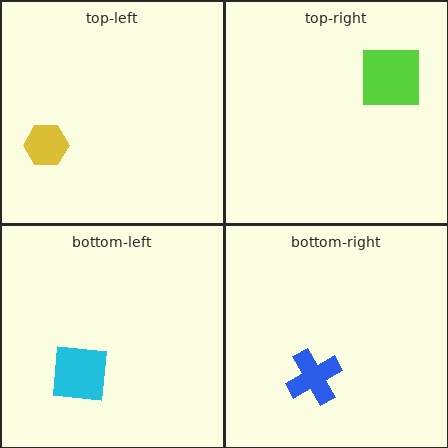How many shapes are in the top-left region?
1.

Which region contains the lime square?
The top-right region.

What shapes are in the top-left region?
The yellow hexagon.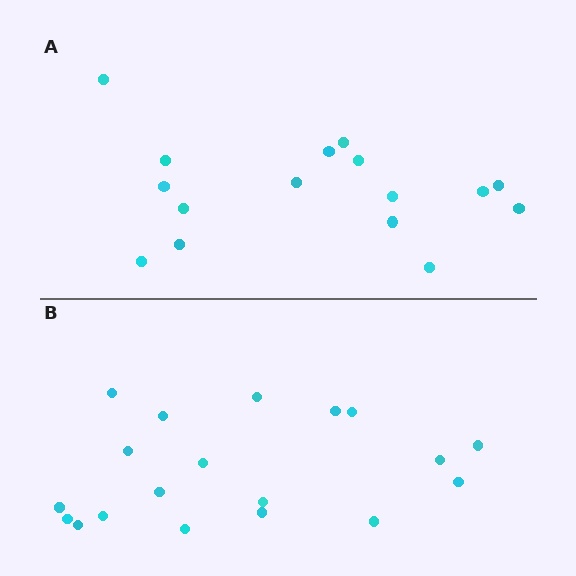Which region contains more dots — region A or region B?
Region B (the bottom region) has more dots.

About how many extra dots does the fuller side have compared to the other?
Region B has just a few more — roughly 2 or 3 more dots than region A.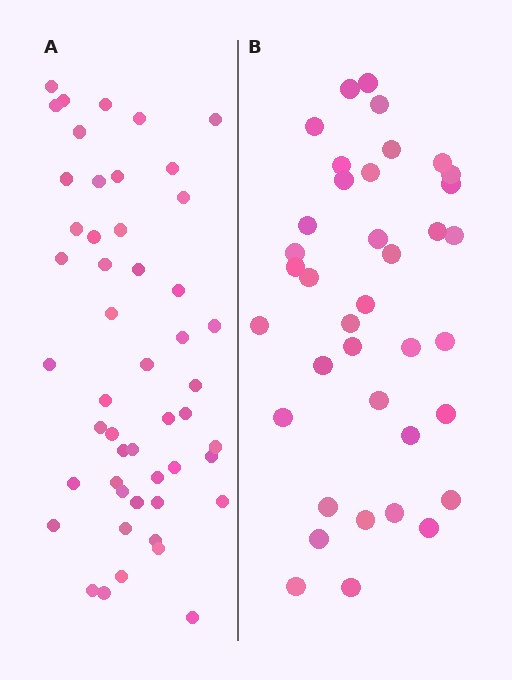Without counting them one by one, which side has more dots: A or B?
Region A (the left region) has more dots.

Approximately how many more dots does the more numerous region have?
Region A has roughly 12 or so more dots than region B.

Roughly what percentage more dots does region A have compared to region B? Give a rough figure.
About 30% more.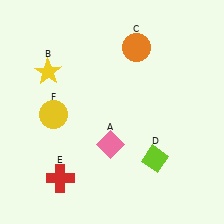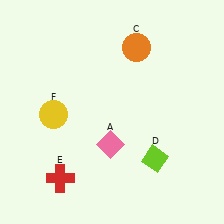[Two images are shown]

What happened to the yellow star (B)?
The yellow star (B) was removed in Image 2. It was in the top-left area of Image 1.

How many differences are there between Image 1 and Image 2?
There is 1 difference between the two images.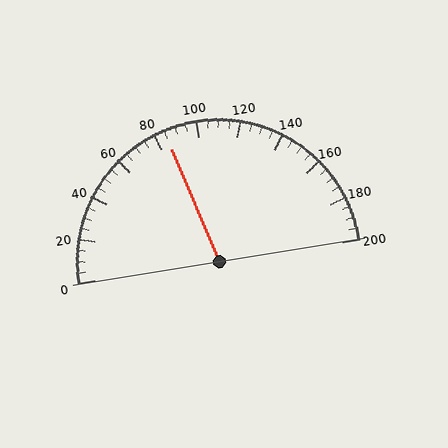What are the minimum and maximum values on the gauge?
The gauge ranges from 0 to 200.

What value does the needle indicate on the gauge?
The needle indicates approximately 85.